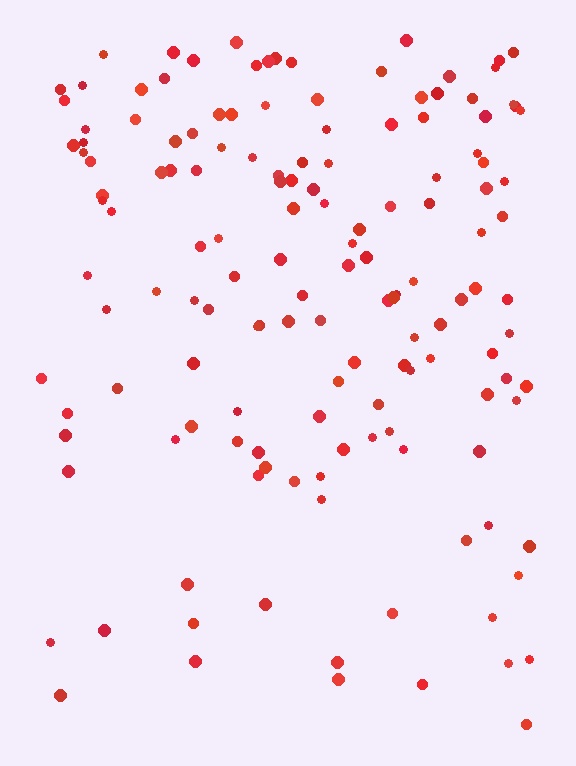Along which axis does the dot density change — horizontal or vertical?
Vertical.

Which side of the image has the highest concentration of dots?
The top.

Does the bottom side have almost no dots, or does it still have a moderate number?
Still a moderate number, just noticeably fewer than the top.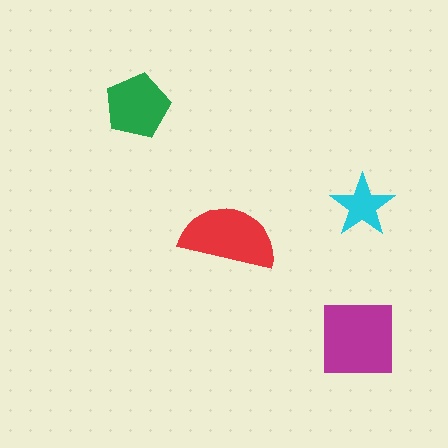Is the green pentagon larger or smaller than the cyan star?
Larger.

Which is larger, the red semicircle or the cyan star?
The red semicircle.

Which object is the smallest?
The cyan star.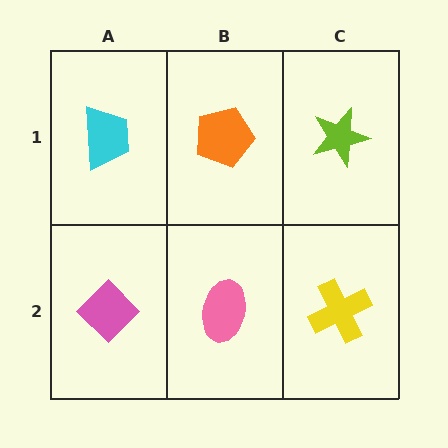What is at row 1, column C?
A lime star.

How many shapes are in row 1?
3 shapes.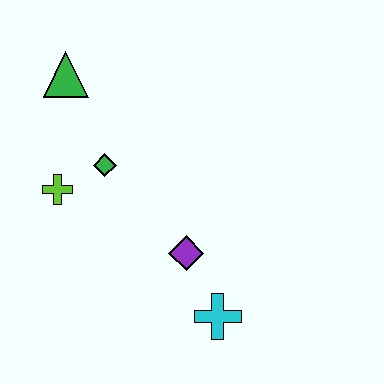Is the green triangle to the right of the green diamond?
No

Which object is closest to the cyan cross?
The purple diamond is closest to the cyan cross.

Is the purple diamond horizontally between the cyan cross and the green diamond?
Yes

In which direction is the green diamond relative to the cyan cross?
The green diamond is above the cyan cross.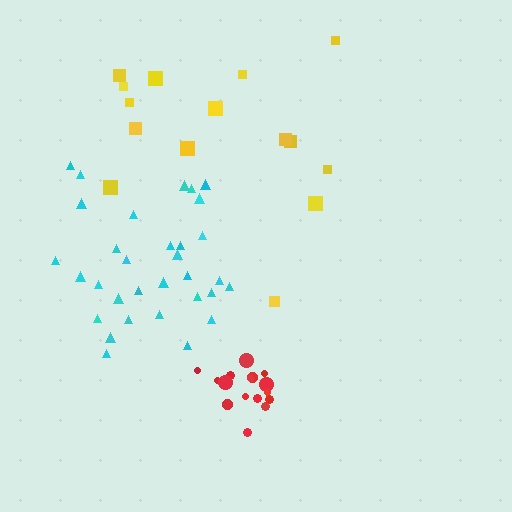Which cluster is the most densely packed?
Red.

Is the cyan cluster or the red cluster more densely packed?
Red.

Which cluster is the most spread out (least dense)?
Yellow.